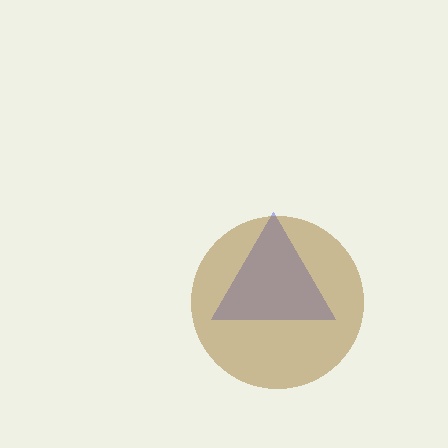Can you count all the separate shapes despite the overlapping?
Yes, there are 2 separate shapes.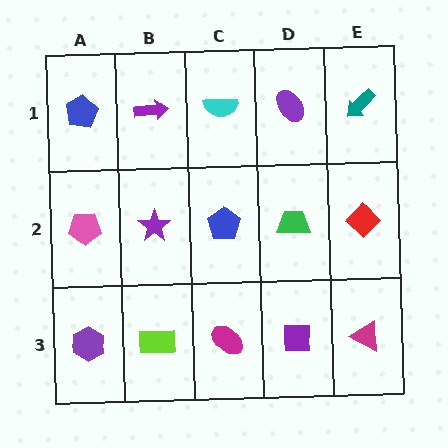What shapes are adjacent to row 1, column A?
A pink pentagon (row 2, column A), a purple arrow (row 1, column B).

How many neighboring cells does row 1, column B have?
3.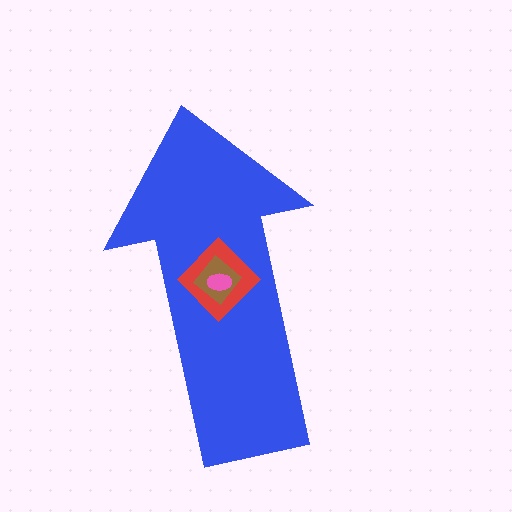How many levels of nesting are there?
4.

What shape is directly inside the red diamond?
The brown diamond.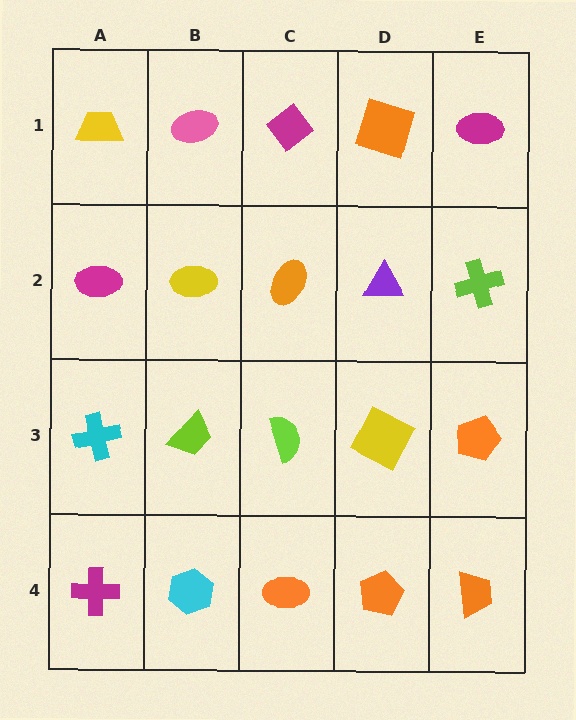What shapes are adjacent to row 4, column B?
A lime trapezoid (row 3, column B), a magenta cross (row 4, column A), an orange ellipse (row 4, column C).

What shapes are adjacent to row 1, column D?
A purple triangle (row 2, column D), a magenta diamond (row 1, column C), a magenta ellipse (row 1, column E).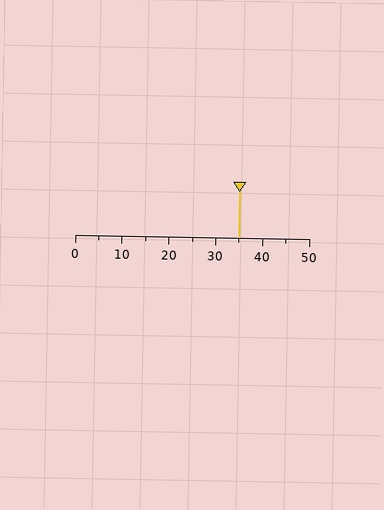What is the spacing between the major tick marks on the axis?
The major ticks are spaced 10 apart.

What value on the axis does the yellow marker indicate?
The marker indicates approximately 35.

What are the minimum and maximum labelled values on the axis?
The axis runs from 0 to 50.